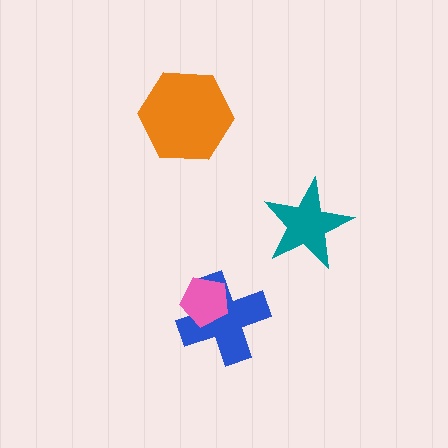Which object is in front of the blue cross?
The pink pentagon is in front of the blue cross.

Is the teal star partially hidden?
No, no other shape covers it.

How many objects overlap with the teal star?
0 objects overlap with the teal star.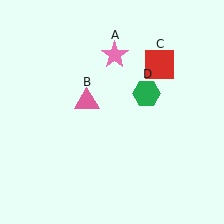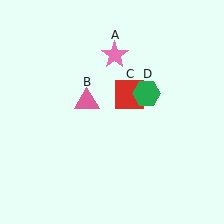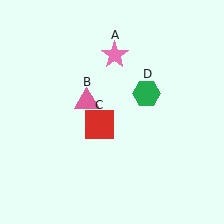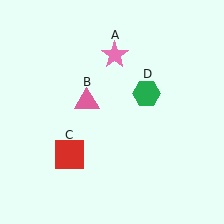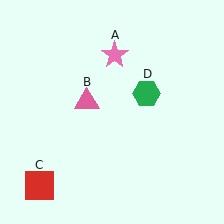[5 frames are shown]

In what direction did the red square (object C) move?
The red square (object C) moved down and to the left.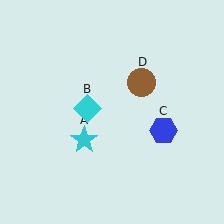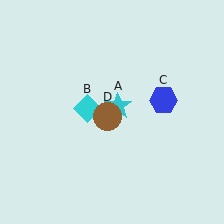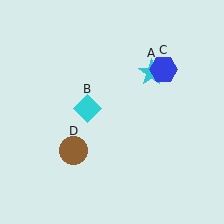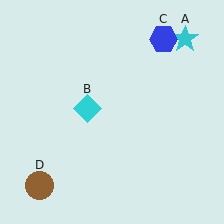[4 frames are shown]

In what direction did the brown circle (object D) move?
The brown circle (object D) moved down and to the left.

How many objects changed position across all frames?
3 objects changed position: cyan star (object A), blue hexagon (object C), brown circle (object D).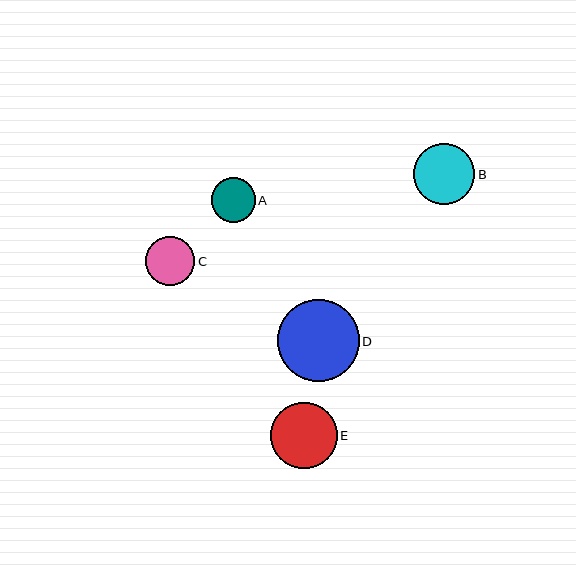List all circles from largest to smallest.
From largest to smallest: D, E, B, C, A.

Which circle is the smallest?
Circle A is the smallest with a size of approximately 44 pixels.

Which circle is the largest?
Circle D is the largest with a size of approximately 82 pixels.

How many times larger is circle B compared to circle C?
Circle B is approximately 1.2 times the size of circle C.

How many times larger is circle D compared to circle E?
Circle D is approximately 1.2 times the size of circle E.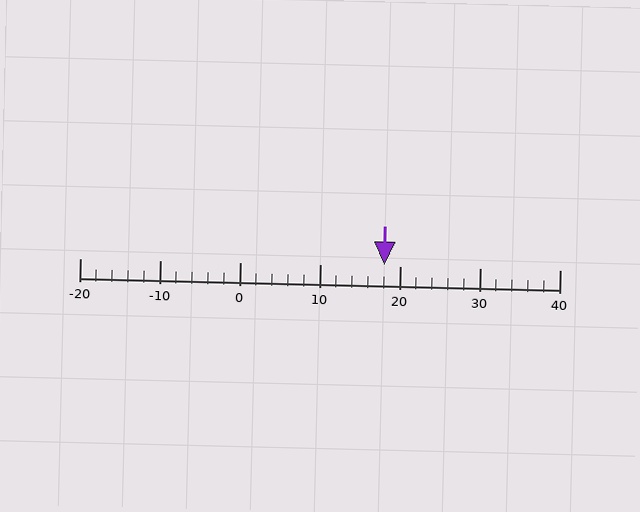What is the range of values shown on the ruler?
The ruler shows values from -20 to 40.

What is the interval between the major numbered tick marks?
The major tick marks are spaced 10 units apart.